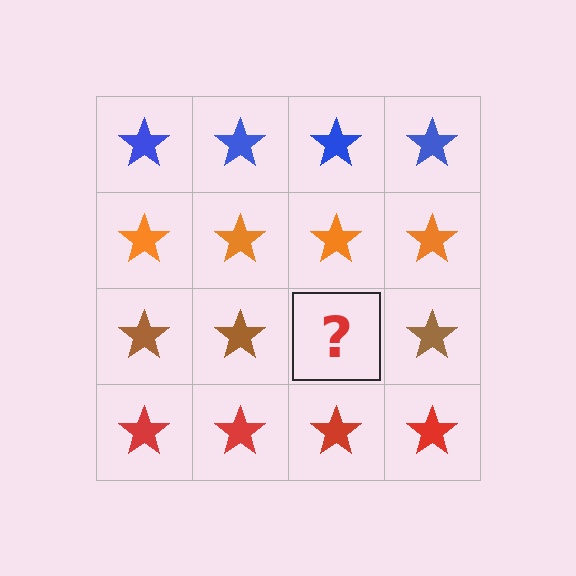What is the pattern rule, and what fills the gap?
The rule is that each row has a consistent color. The gap should be filled with a brown star.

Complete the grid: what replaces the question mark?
The question mark should be replaced with a brown star.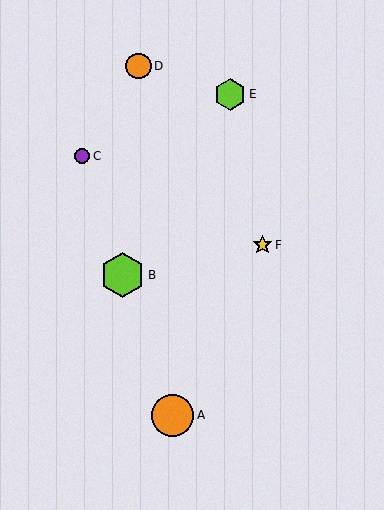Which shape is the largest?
The lime hexagon (labeled B) is the largest.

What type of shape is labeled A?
Shape A is an orange circle.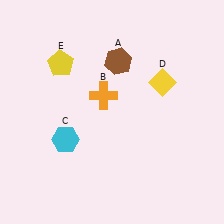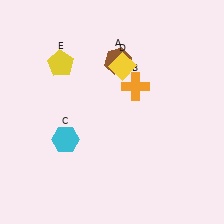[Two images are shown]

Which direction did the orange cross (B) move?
The orange cross (B) moved right.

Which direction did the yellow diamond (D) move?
The yellow diamond (D) moved left.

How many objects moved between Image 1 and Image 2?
2 objects moved between the two images.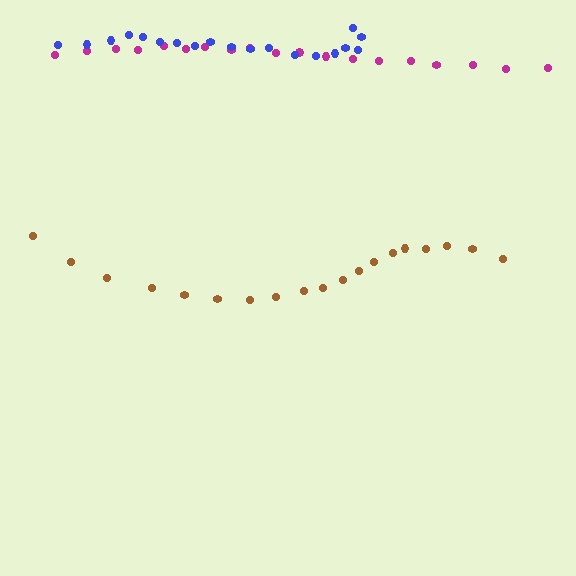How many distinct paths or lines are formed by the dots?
There are 3 distinct paths.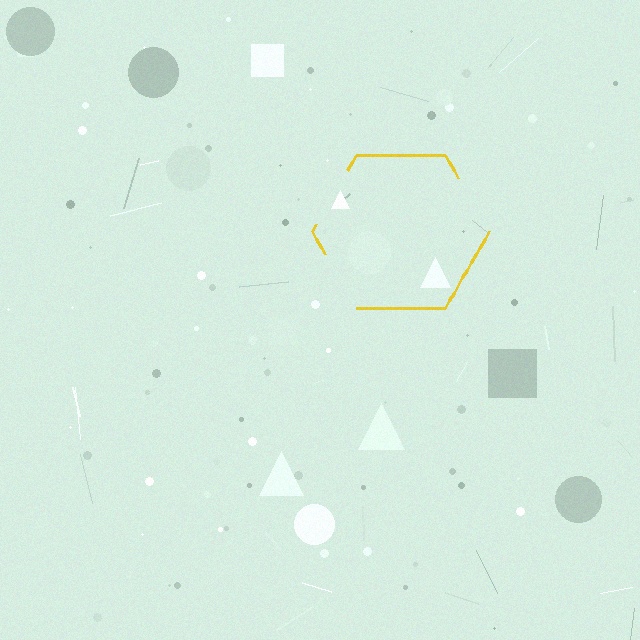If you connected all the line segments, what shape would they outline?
They would outline a hexagon.